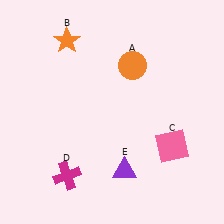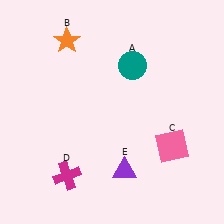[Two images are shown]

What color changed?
The circle (A) changed from orange in Image 1 to teal in Image 2.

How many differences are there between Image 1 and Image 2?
There is 1 difference between the two images.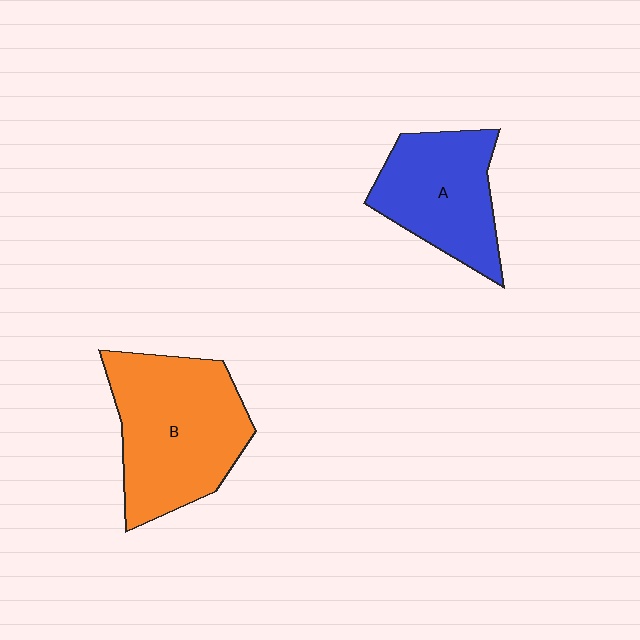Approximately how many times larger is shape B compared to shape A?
Approximately 1.4 times.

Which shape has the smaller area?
Shape A (blue).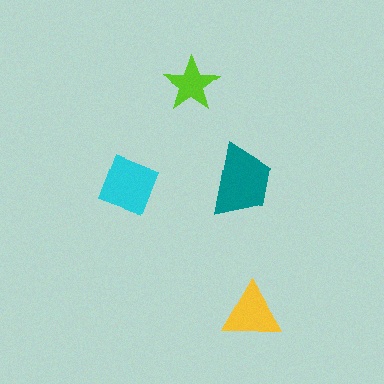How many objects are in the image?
There are 4 objects in the image.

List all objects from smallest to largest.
The lime star, the yellow triangle, the cyan square, the teal trapezoid.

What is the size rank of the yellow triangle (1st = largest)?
3rd.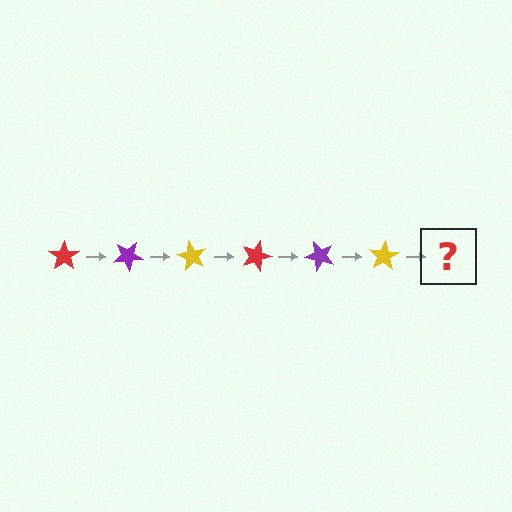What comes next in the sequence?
The next element should be a red star, rotated 180 degrees from the start.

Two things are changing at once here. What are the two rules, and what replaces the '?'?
The two rules are that it rotates 30 degrees each step and the color cycles through red, purple, and yellow. The '?' should be a red star, rotated 180 degrees from the start.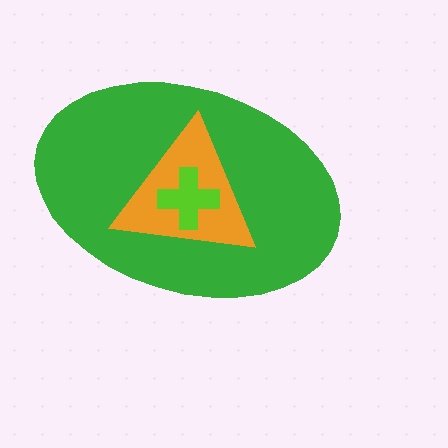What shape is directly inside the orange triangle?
The lime cross.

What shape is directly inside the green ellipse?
The orange triangle.